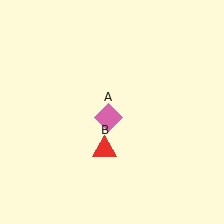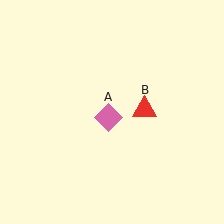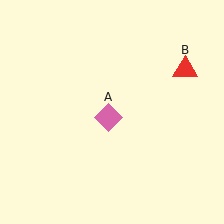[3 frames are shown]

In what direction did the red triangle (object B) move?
The red triangle (object B) moved up and to the right.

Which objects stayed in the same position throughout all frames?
Pink diamond (object A) remained stationary.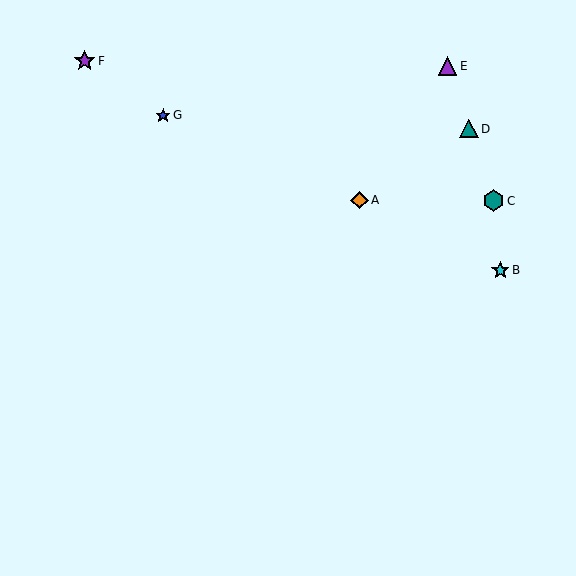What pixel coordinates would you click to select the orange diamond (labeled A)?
Click at (359, 200) to select the orange diamond A.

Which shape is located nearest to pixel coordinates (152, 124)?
The blue star (labeled G) at (163, 115) is nearest to that location.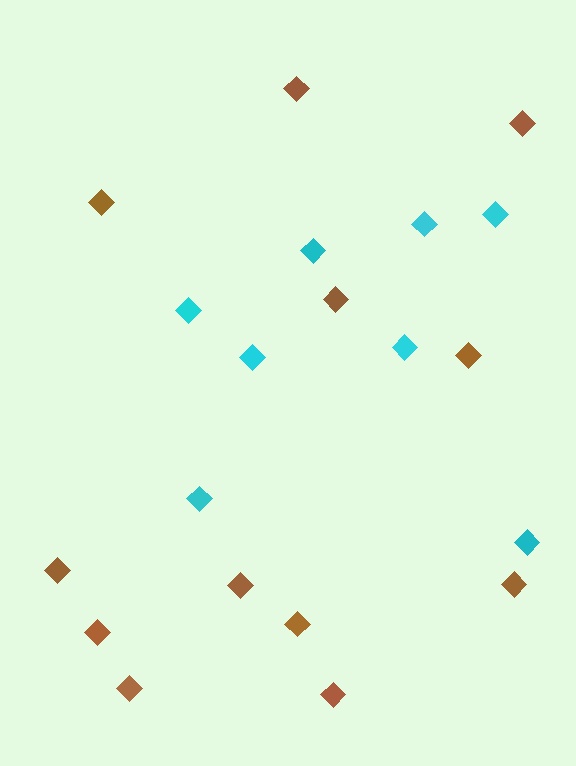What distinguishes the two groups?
There are 2 groups: one group of brown diamonds (12) and one group of cyan diamonds (8).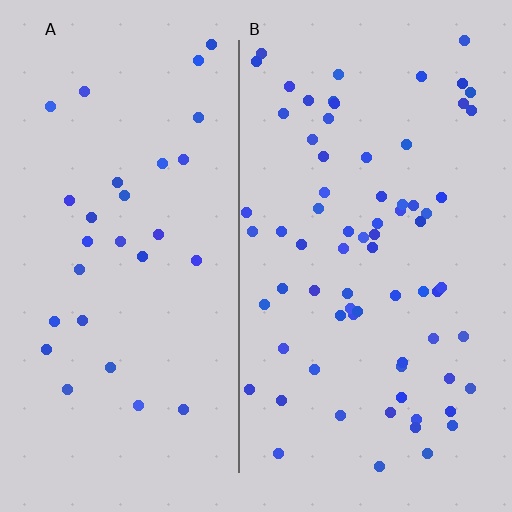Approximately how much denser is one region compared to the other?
Approximately 2.5× — region B over region A.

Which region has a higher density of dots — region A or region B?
B (the right).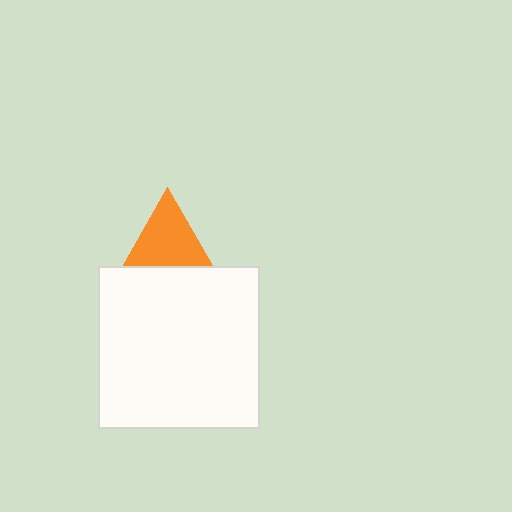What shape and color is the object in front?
The object in front is a white square.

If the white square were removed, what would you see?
You would see the complete orange triangle.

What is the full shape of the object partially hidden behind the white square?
The partially hidden object is an orange triangle.